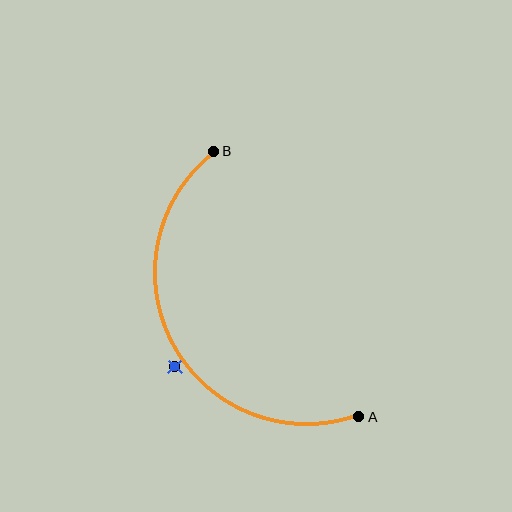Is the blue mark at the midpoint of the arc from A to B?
No — the blue mark does not lie on the arc at all. It sits slightly outside the curve.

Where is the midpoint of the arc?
The arc midpoint is the point on the curve farthest from the straight line joining A and B. It sits to the left of that line.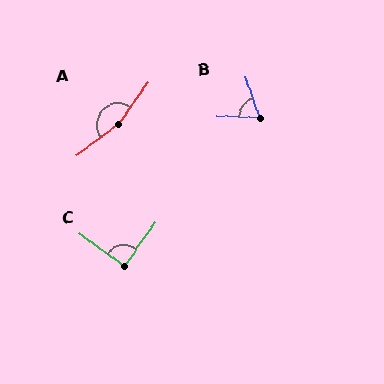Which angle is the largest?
A, at approximately 162 degrees.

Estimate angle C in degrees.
Approximately 89 degrees.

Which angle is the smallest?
B, at approximately 69 degrees.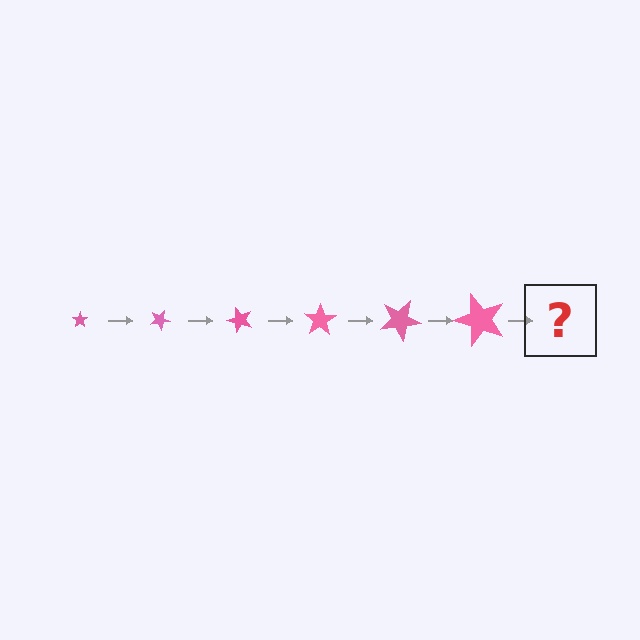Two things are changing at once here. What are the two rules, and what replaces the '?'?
The two rules are that the star grows larger each step and it rotates 25 degrees each step. The '?' should be a star, larger than the previous one and rotated 150 degrees from the start.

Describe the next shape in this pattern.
It should be a star, larger than the previous one and rotated 150 degrees from the start.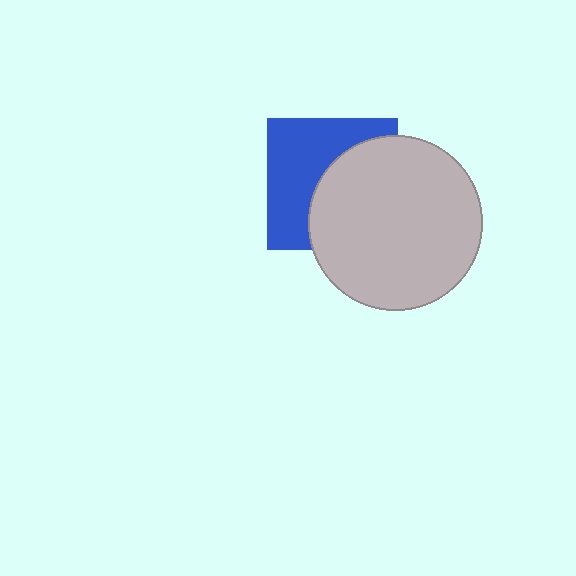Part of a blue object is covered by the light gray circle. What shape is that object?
It is a square.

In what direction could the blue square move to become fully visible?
The blue square could move left. That would shift it out from behind the light gray circle entirely.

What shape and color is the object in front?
The object in front is a light gray circle.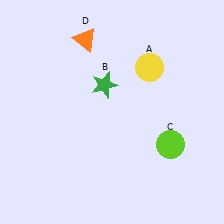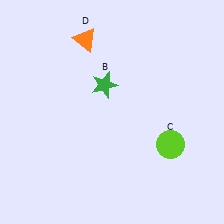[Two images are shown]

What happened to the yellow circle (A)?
The yellow circle (A) was removed in Image 2. It was in the top-right area of Image 1.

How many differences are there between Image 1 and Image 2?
There is 1 difference between the two images.